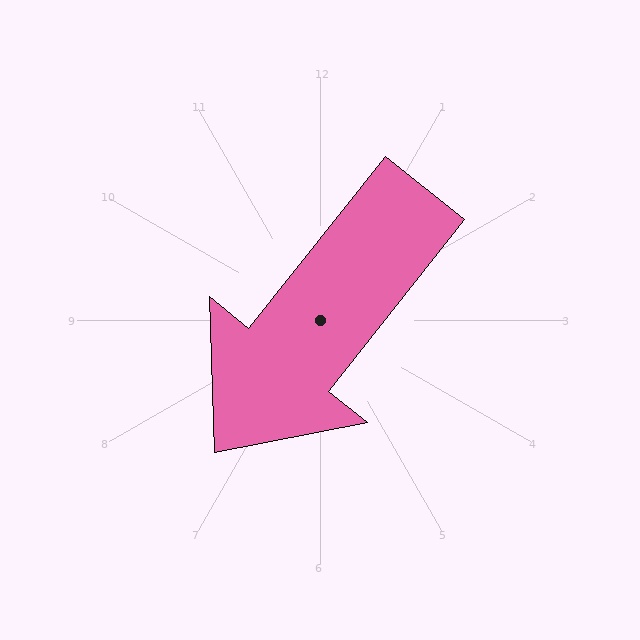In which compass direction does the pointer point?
Southwest.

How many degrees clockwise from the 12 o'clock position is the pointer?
Approximately 218 degrees.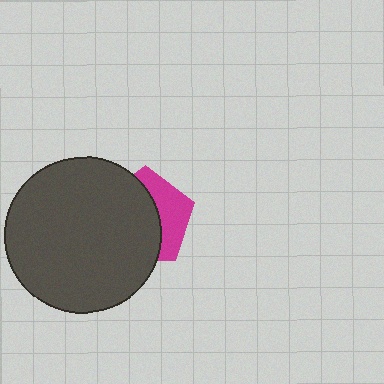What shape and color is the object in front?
The object in front is a dark gray circle.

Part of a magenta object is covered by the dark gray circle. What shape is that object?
It is a pentagon.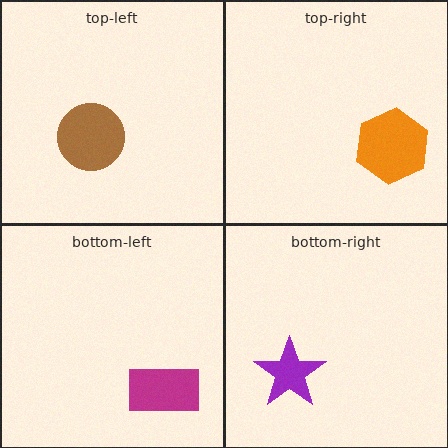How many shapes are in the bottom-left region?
1.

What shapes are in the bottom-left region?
The magenta rectangle.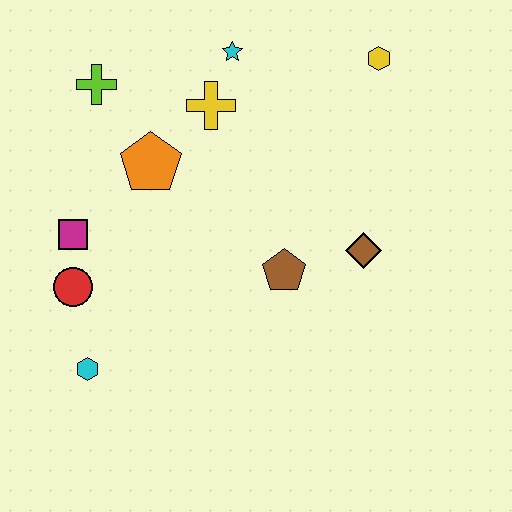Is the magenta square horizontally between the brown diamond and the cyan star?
No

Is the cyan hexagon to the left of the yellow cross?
Yes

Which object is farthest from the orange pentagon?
The yellow hexagon is farthest from the orange pentagon.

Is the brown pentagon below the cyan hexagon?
No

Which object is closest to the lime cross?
The orange pentagon is closest to the lime cross.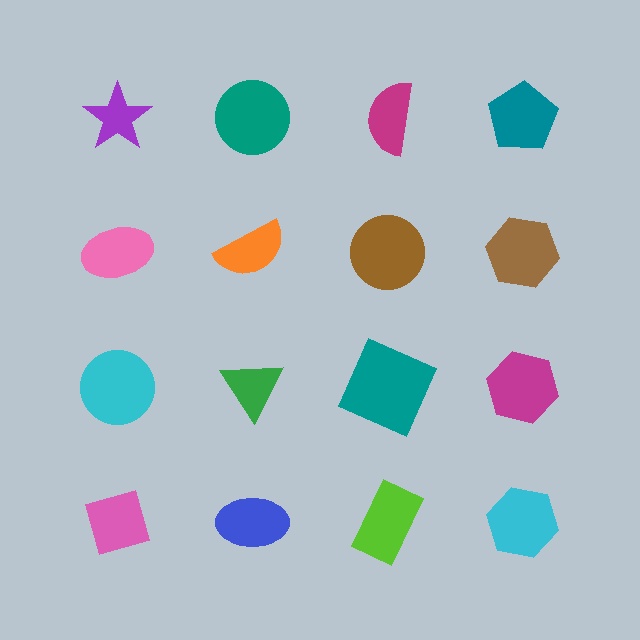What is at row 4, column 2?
A blue ellipse.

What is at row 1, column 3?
A magenta semicircle.